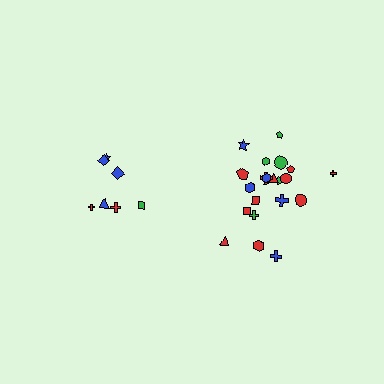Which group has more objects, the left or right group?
The right group.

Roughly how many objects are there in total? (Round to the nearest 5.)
Roughly 30 objects in total.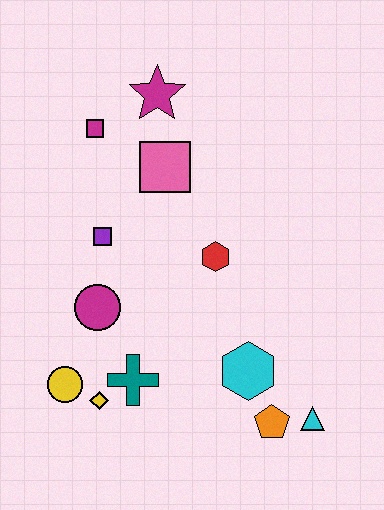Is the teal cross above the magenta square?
No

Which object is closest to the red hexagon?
The pink square is closest to the red hexagon.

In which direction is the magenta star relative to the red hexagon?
The magenta star is above the red hexagon.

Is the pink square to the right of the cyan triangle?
No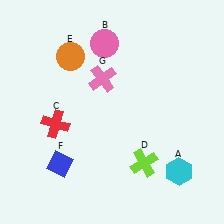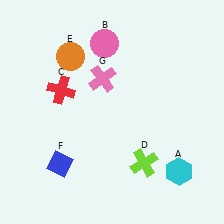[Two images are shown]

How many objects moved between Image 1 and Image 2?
1 object moved between the two images.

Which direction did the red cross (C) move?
The red cross (C) moved up.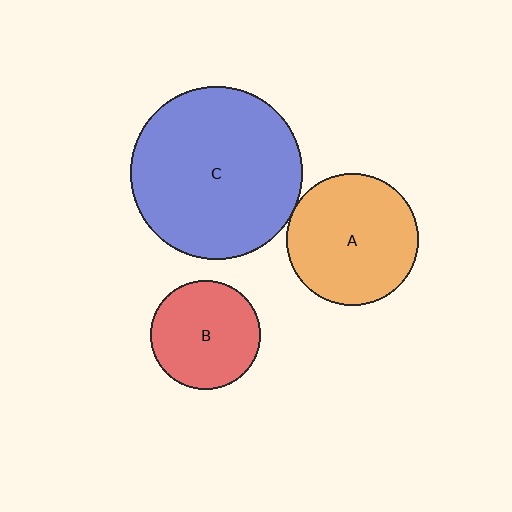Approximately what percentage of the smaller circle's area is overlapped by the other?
Approximately 5%.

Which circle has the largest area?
Circle C (blue).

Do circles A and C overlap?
Yes.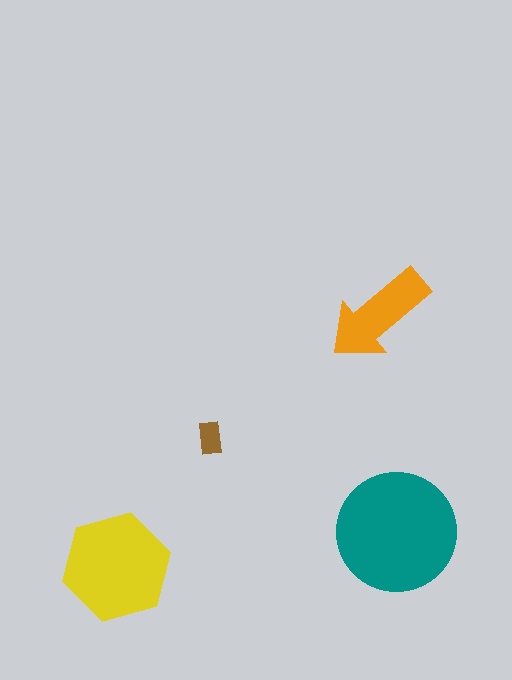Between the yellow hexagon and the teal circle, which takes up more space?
The teal circle.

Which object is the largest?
The teal circle.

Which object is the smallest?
The brown rectangle.